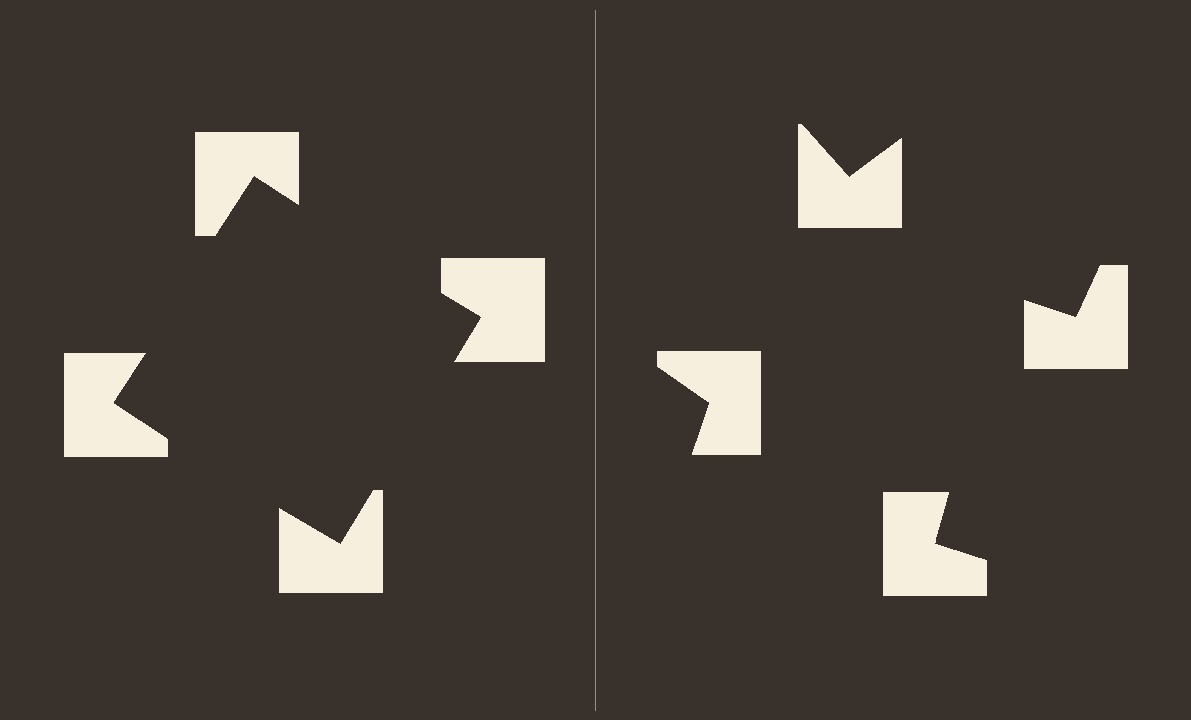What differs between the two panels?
The notched squares are positioned identically on both sides; only the wedge orientations differ. On the left they align to a square; on the right they are misaligned.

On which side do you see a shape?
An illusory square appears on the left side. On the right side the wedge cuts are rotated, so no coherent shape forms.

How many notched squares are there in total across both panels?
8 — 4 on each side.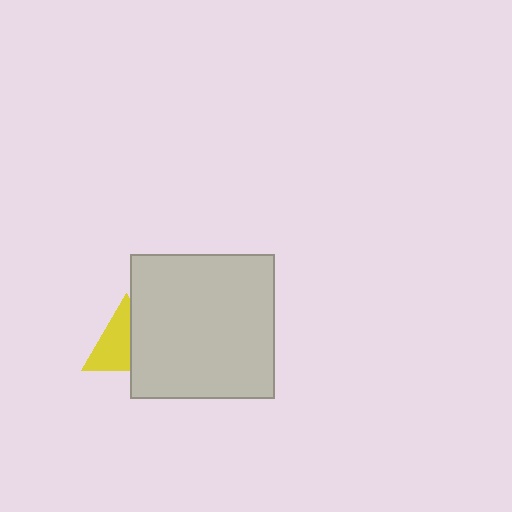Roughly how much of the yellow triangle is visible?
About half of it is visible (roughly 57%).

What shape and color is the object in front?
The object in front is a light gray square.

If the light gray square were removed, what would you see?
You would see the complete yellow triangle.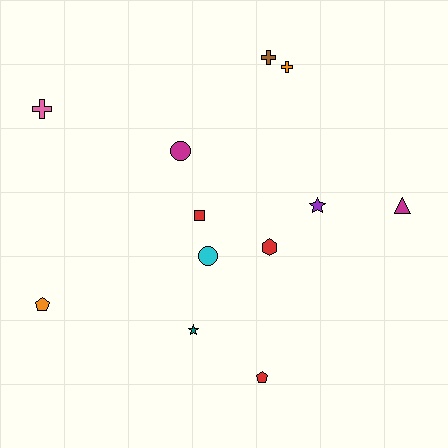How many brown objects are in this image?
There is 1 brown object.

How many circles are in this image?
There are 2 circles.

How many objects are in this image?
There are 12 objects.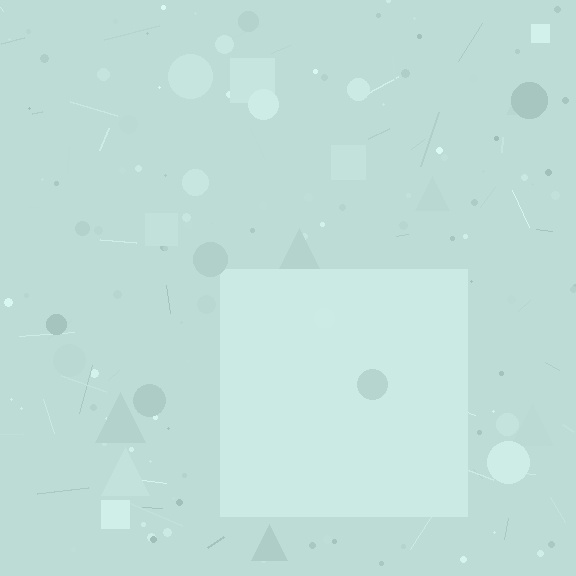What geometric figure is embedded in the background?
A square is embedded in the background.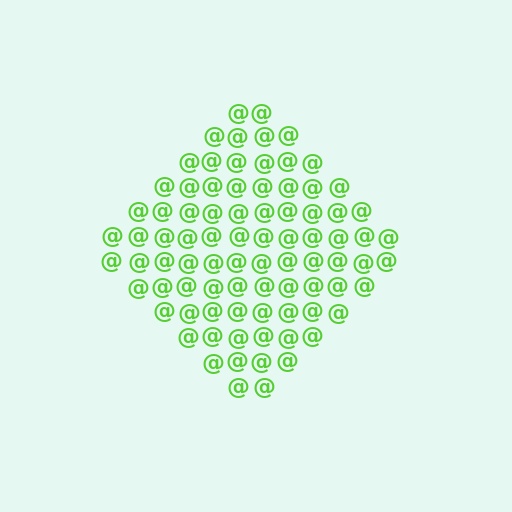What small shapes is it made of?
It is made of small at signs.